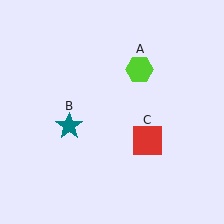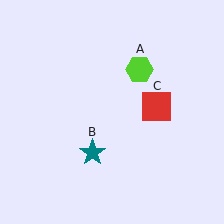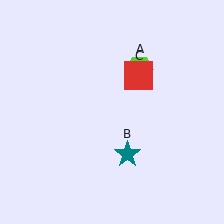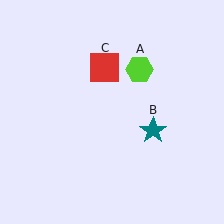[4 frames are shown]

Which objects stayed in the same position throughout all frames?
Lime hexagon (object A) remained stationary.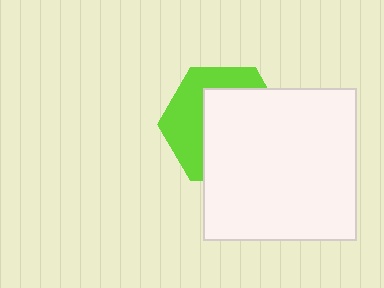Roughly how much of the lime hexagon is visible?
A small part of it is visible (roughly 41%).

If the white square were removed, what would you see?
You would see the complete lime hexagon.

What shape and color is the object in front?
The object in front is a white square.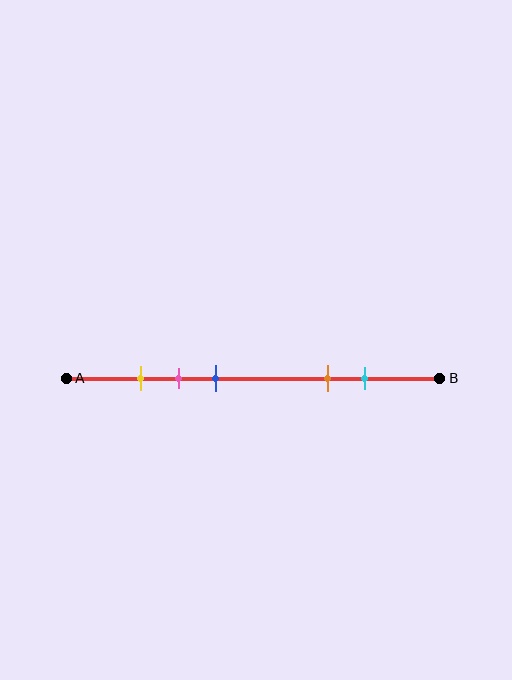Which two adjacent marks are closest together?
The yellow and pink marks are the closest adjacent pair.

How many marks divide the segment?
There are 5 marks dividing the segment.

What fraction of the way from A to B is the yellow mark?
The yellow mark is approximately 20% (0.2) of the way from A to B.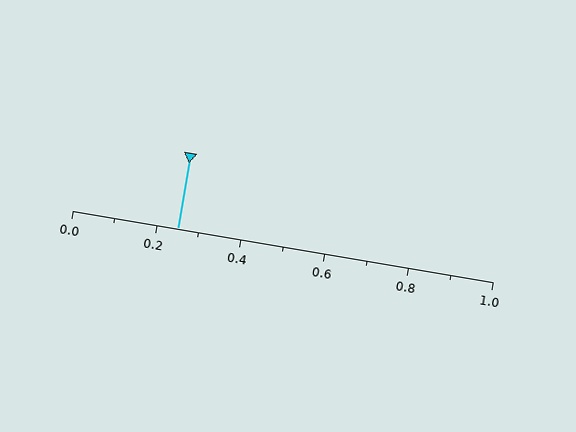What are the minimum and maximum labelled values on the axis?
The axis runs from 0.0 to 1.0.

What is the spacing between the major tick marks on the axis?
The major ticks are spaced 0.2 apart.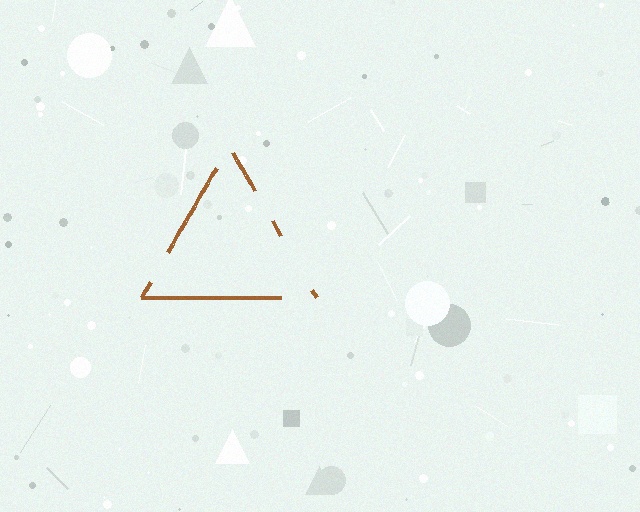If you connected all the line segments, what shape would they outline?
They would outline a triangle.